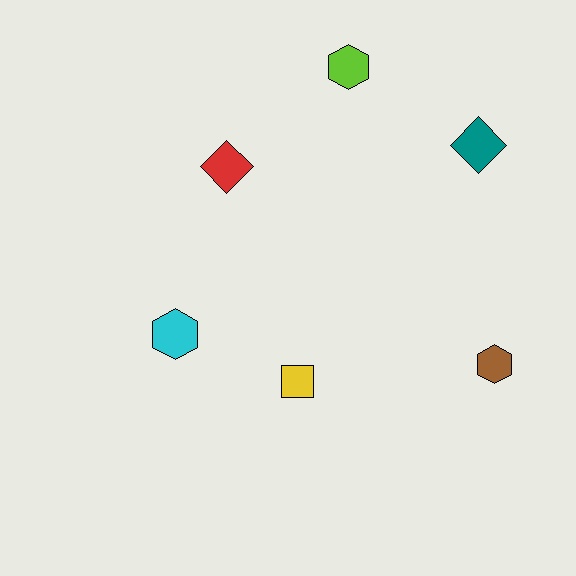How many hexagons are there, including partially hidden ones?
There are 3 hexagons.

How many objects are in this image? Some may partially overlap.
There are 6 objects.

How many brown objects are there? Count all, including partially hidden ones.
There is 1 brown object.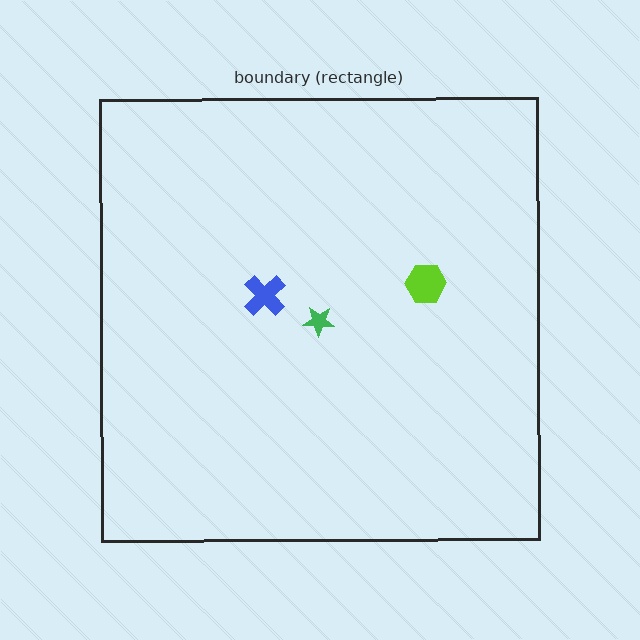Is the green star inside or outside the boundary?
Inside.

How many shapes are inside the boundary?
3 inside, 0 outside.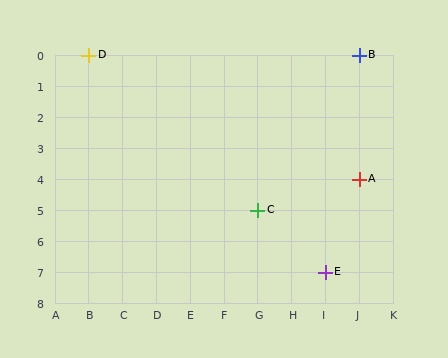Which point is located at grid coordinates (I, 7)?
Point E is at (I, 7).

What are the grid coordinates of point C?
Point C is at grid coordinates (G, 5).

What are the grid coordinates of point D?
Point D is at grid coordinates (B, 0).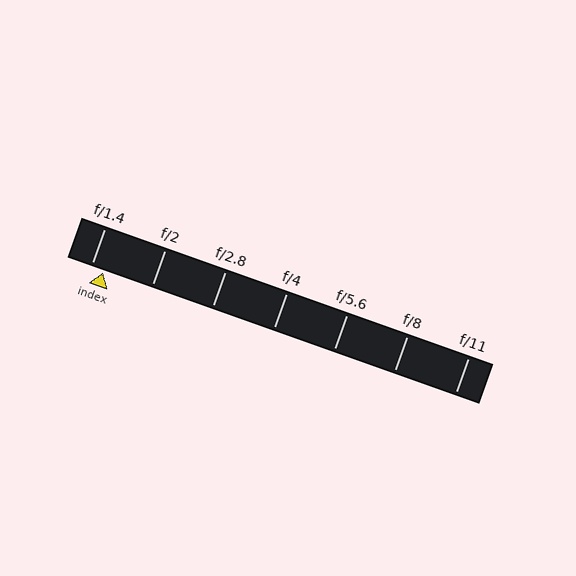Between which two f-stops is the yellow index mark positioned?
The index mark is between f/1.4 and f/2.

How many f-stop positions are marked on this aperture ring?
There are 7 f-stop positions marked.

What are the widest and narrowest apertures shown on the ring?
The widest aperture shown is f/1.4 and the narrowest is f/11.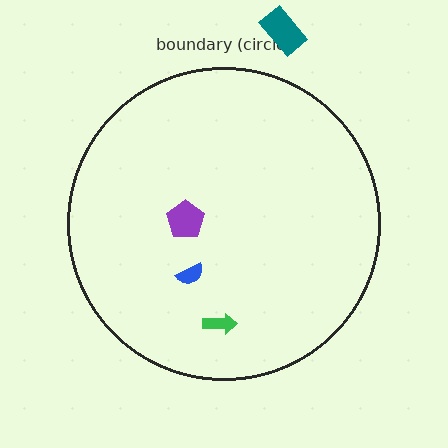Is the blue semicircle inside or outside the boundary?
Inside.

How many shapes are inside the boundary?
3 inside, 1 outside.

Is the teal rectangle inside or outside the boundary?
Outside.